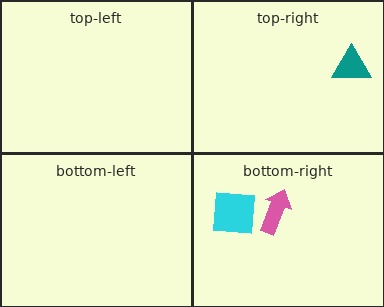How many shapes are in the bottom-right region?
2.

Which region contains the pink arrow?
The bottom-right region.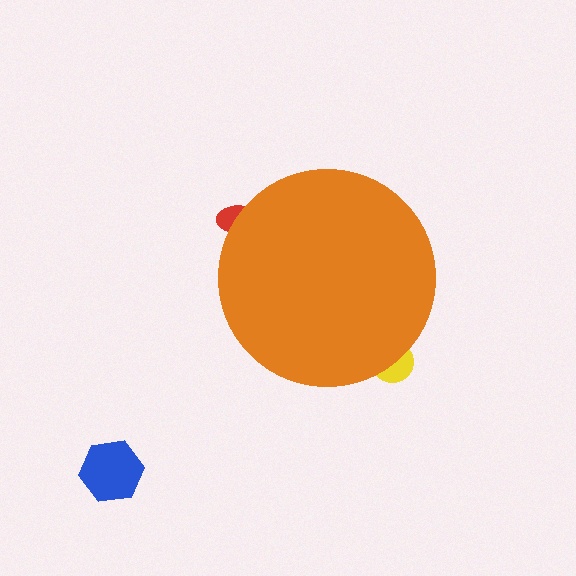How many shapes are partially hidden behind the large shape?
2 shapes are partially hidden.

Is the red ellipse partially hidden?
Yes, the red ellipse is partially hidden behind the orange circle.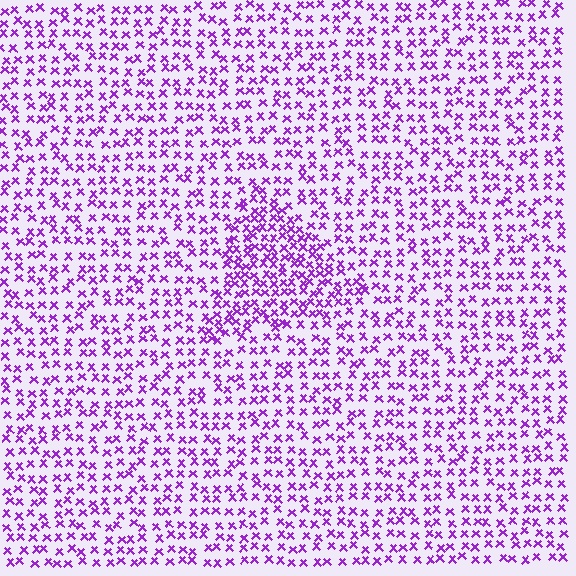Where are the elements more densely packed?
The elements are more densely packed inside the triangle boundary.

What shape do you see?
I see a triangle.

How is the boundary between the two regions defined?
The boundary is defined by a change in element density (approximately 1.8x ratio). All elements are the same color, size, and shape.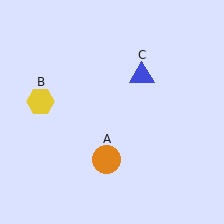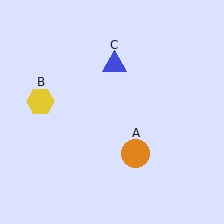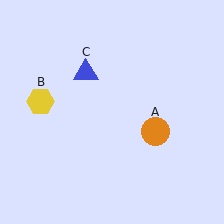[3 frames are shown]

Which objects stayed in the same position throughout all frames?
Yellow hexagon (object B) remained stationary.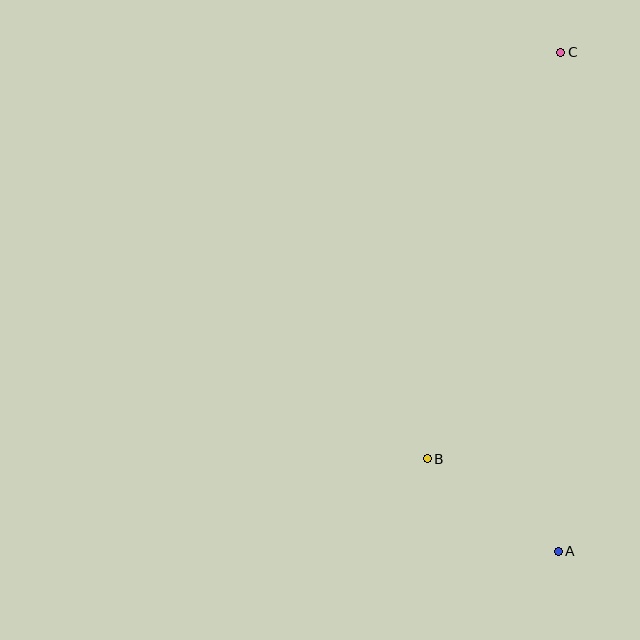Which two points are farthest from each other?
Points A and C are farthest from each other.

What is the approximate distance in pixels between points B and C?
The distance between B and C is approximately 428 pixels.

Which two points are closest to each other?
Points A and B are closest to each other.